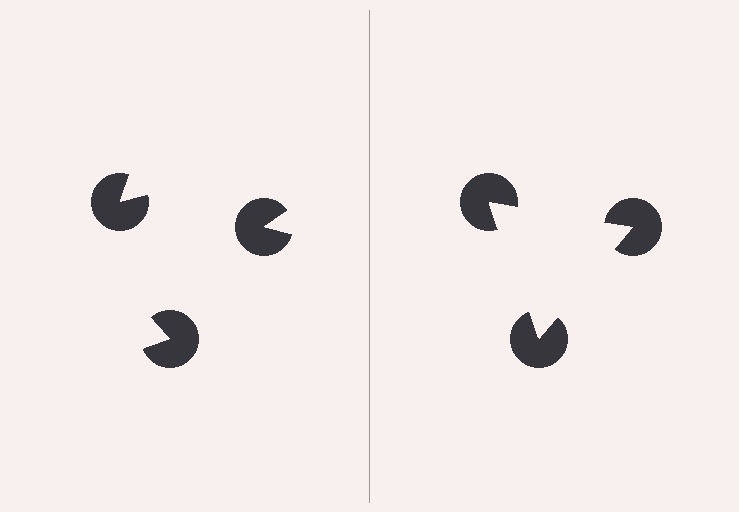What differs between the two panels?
The pac-man discs are positioned identically on both sides; only the wedge orientations differ. On the right they align to a triangle; on the left they are misaligned.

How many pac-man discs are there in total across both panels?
6 — 3 on each side.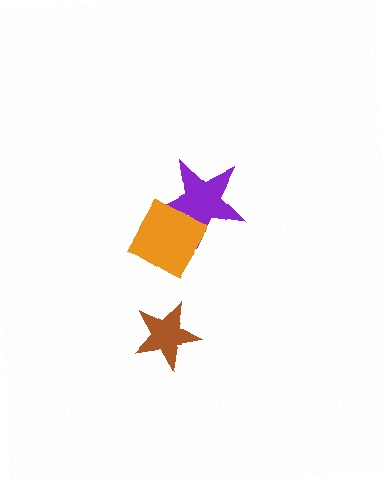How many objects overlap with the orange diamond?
1 object overlaps with the orange diamond.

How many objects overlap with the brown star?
0 objects overlap with the brown star.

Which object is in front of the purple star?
The orange diamond is in front of the purple star.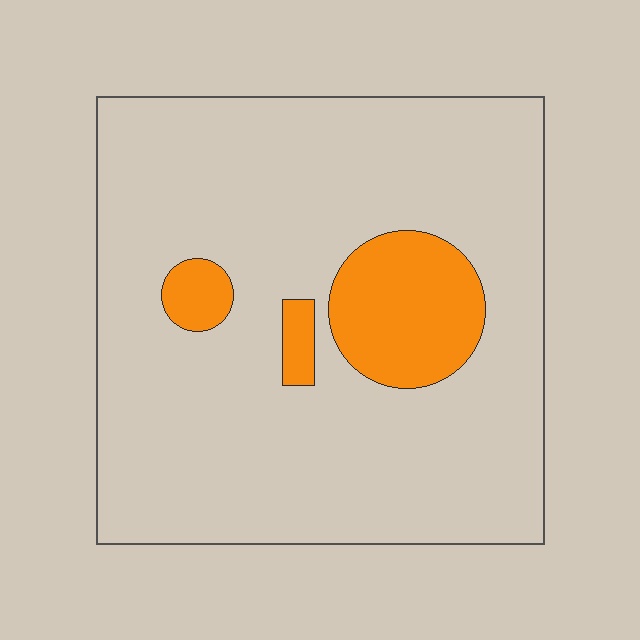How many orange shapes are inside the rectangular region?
3.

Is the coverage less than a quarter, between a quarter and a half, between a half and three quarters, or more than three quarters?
Less than a quarter.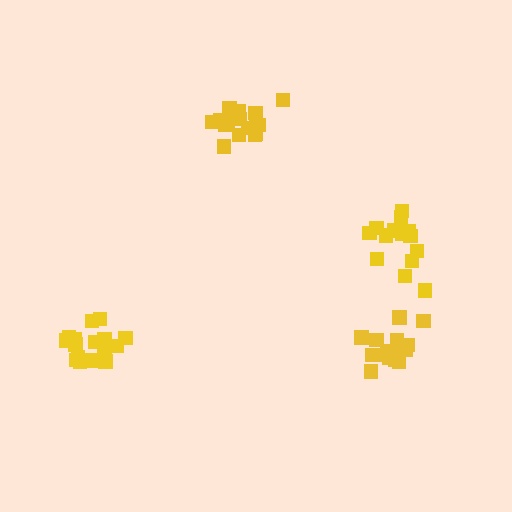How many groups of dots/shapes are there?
There are 4 groups.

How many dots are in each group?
Group 1: 17 dots, Group 2: 16 dots, Group 3: 14 dots, Group 4: 15 dots (62 total).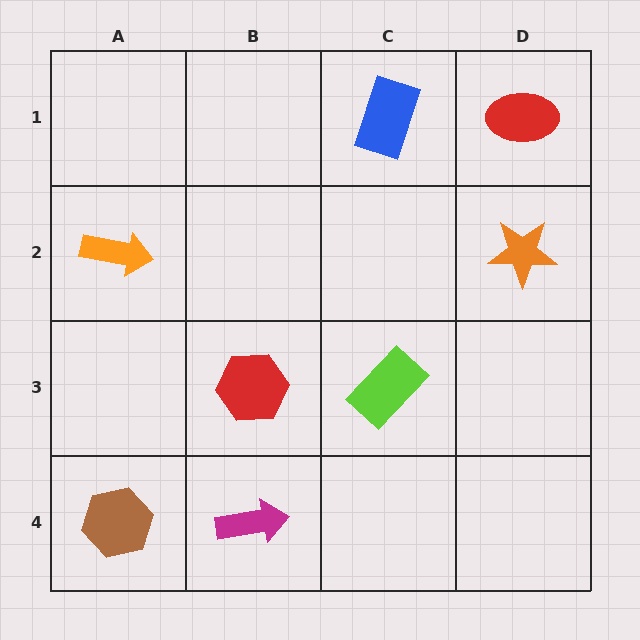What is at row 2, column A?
An orange arrow.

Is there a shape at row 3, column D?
No, that cell is empty.